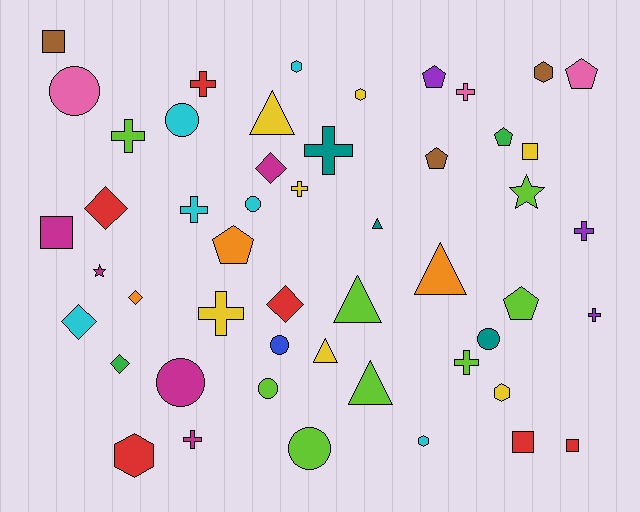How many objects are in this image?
There are 50 objects.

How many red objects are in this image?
There are 6 red objects.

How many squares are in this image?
There are 5 squares.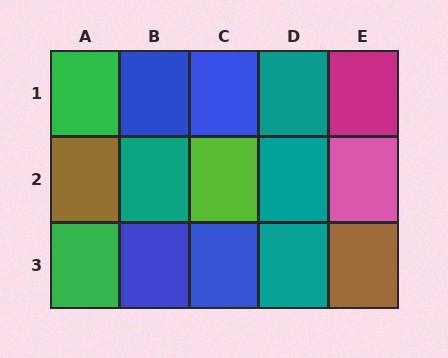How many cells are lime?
1 cell is lime.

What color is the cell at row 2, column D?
Teal.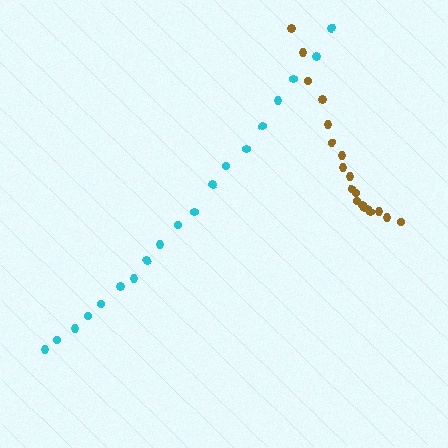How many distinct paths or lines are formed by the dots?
There are 2 distinct paths.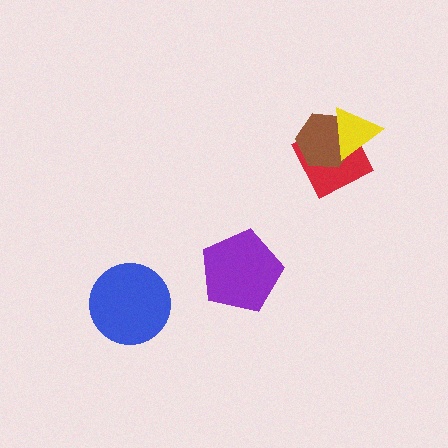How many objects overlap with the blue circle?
0 objects overlap with the blue circle.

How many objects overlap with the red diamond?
2 objects overlap with the red diamond.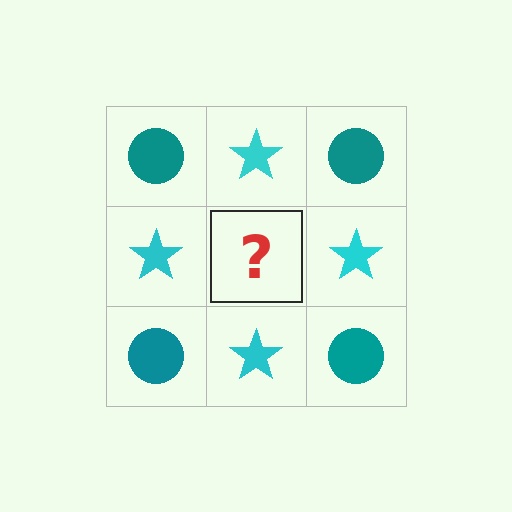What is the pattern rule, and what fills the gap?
The rule is that it alternates teal circle and cyan star in a checkerboard pattern. The gap should be filled with a teal circle.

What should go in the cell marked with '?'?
The missing cell should contain a teal circle.